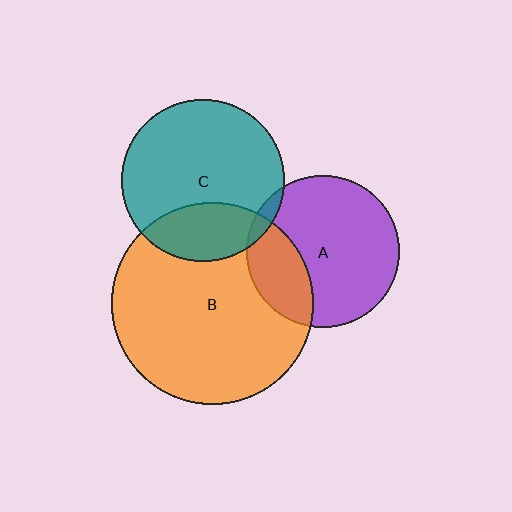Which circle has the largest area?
Circle B (orange).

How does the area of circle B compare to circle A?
Approximately 1.8 times.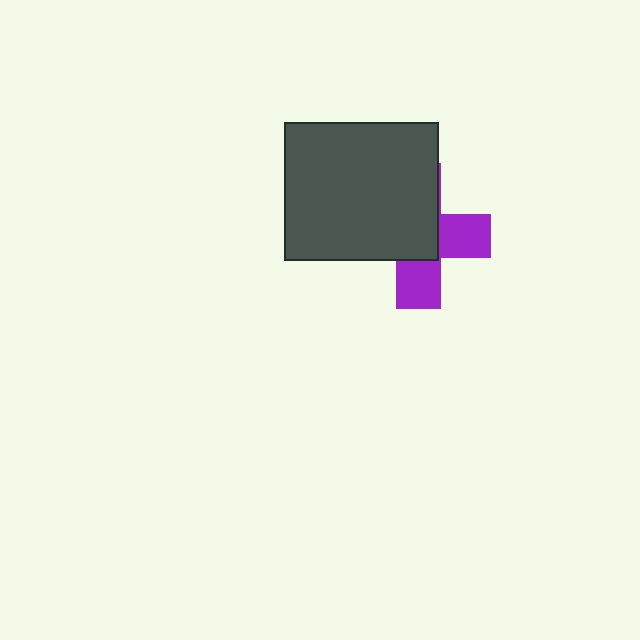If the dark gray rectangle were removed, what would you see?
You would see the complete purple cross.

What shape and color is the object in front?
The object in front is a dark gray rectangle.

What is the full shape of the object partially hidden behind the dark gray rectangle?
The partially hidden object is a purple cross.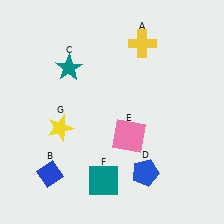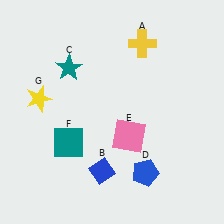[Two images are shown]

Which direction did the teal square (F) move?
The teal square (F) moved up.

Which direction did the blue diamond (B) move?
The blue diamond (B) moved right.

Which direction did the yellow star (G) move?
The yellow star (G) moved up.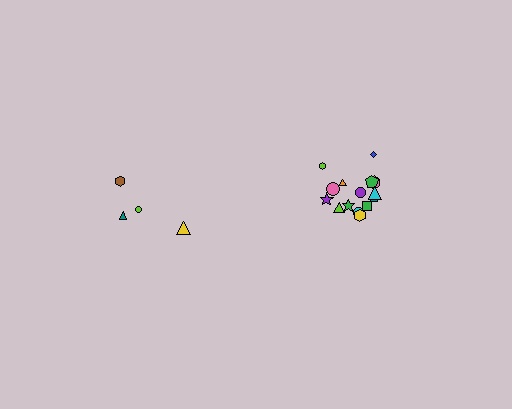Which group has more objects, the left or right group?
The right group.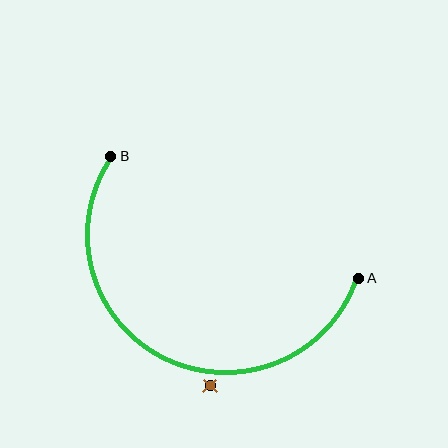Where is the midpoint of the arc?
The arc midpoint is the point on the curve farthest from the straight line joining A and B. It sits below that line.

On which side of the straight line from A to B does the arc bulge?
The arc bulges below the straight line connecting A and B.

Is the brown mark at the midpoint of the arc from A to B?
No — the brown mark does not lie on the arc at all. It sits slightly outside the curve.